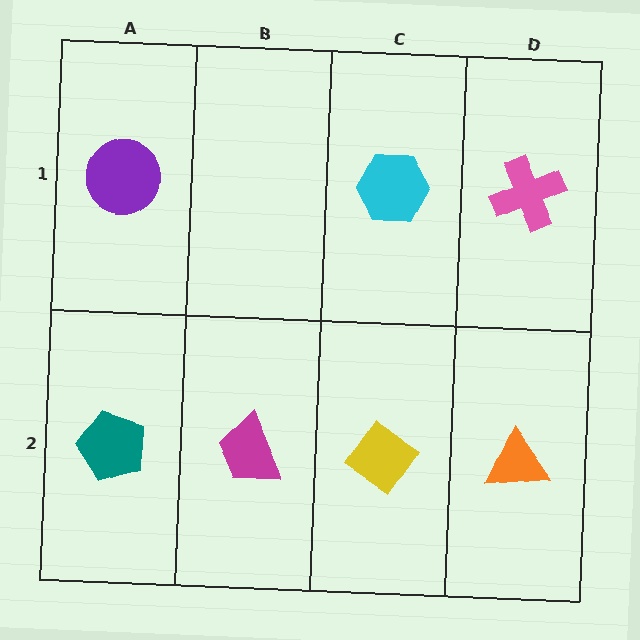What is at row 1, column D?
A pink cross.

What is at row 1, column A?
A purple circle.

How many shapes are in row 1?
3 shapes.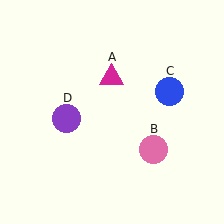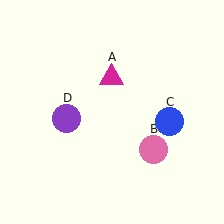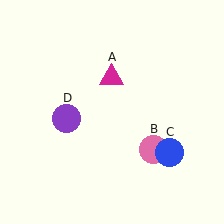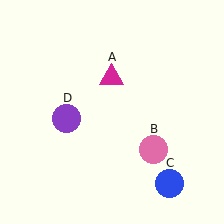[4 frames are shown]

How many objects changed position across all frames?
1 object changed position: blue circle (object C).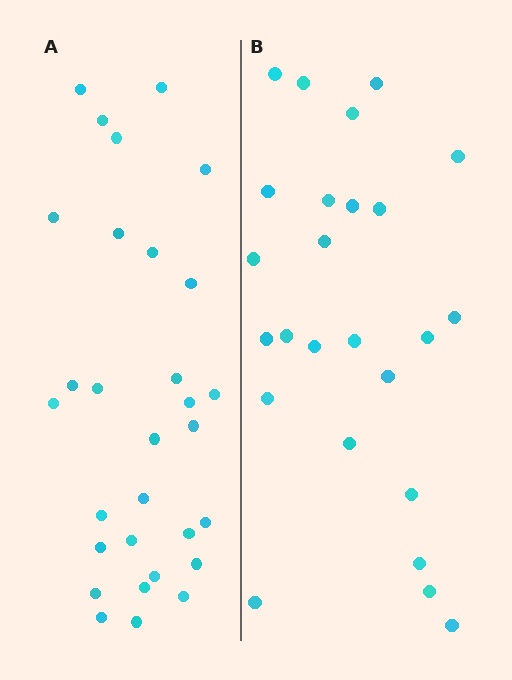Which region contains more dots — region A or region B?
Region A (the left region) has more dots.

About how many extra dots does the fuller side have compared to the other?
Region A has about 5 more dots than region B.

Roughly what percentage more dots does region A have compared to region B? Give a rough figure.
About 20% more.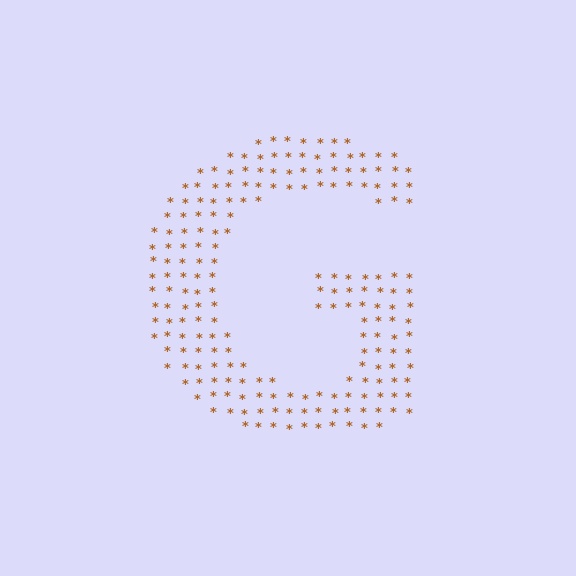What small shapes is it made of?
It is made of small asterisks.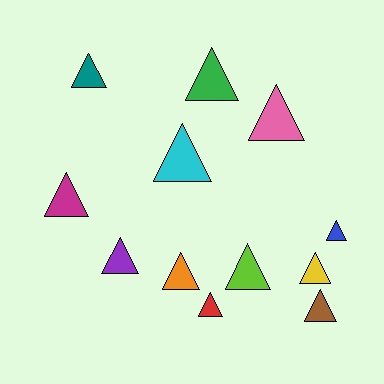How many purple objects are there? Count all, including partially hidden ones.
There is 1 purple object.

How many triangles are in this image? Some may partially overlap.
There are 12 triangles.